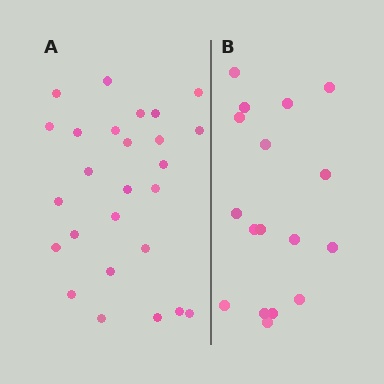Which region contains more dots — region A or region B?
Region A (the left region) has more dots.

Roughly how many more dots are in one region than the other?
Region A has roughly 8 or so more dots than region B.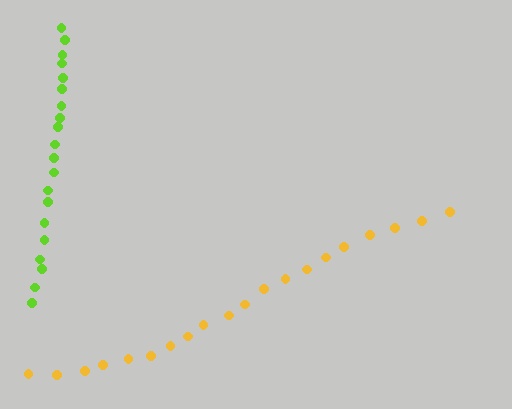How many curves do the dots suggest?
There are 2 distinct paths.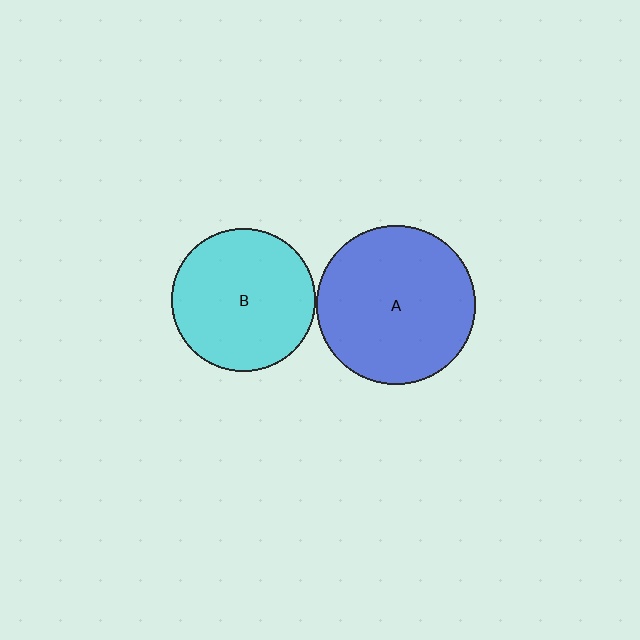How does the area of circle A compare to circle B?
Approximately 1.2 times.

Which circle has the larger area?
Circle A (blue).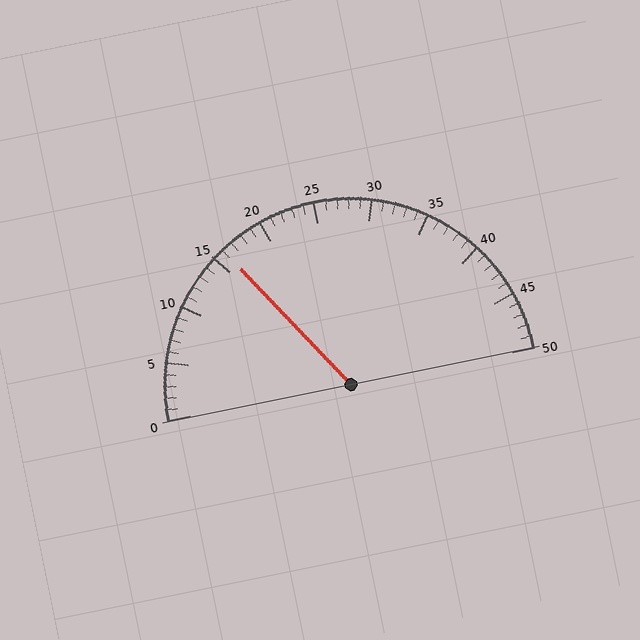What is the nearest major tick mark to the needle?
The nearest major tick mark is 15.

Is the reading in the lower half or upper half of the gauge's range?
The reading is in the lower half of the range (0 to 50).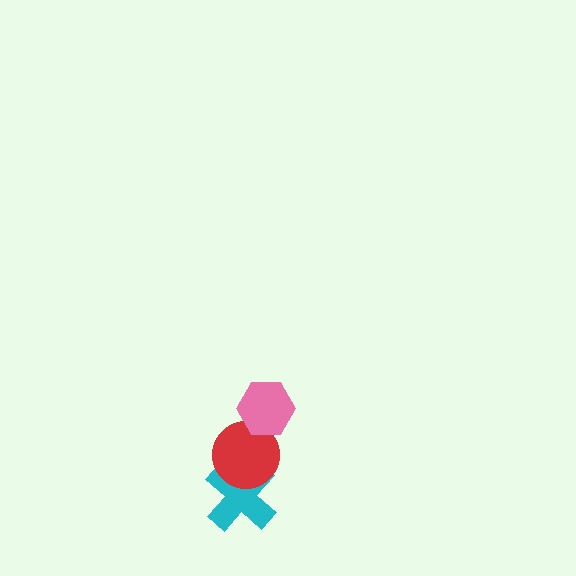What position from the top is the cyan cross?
The cyan cross is 3rd from the top.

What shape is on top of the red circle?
The pink hexagon is on top of the red circle.